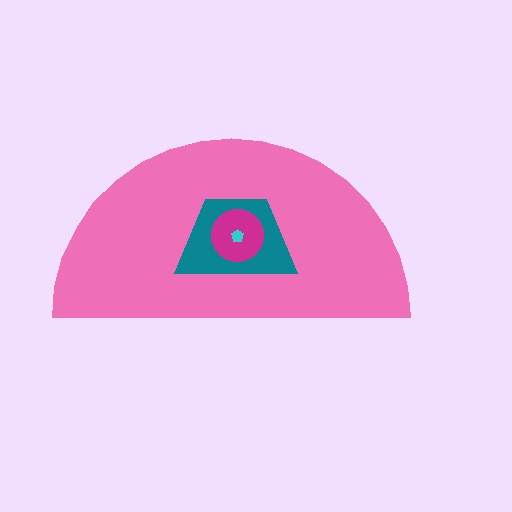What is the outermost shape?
The pink semicircle.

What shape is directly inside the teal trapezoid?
The magenta circle.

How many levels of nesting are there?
4.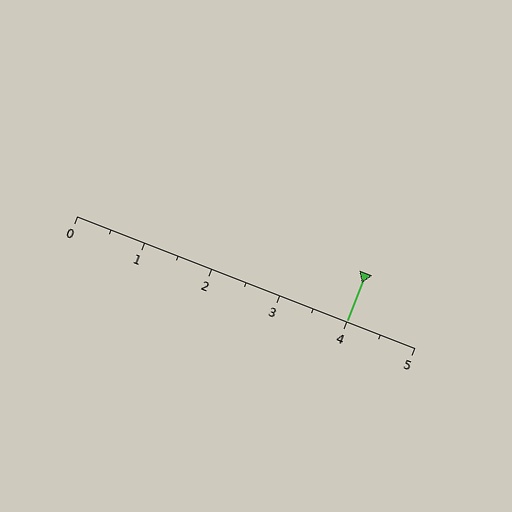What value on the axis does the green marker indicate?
The marker indicates approximately 4.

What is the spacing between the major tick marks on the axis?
The major ticks are spaced 1 apart.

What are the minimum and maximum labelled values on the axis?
The axis runs from 0 to 5.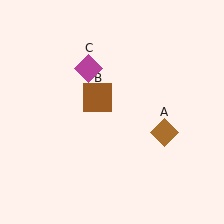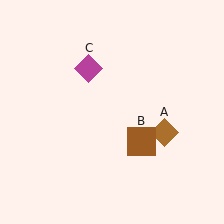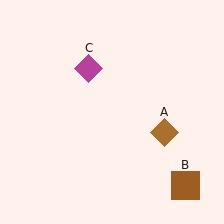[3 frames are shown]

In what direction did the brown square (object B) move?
The brown square (object B) moved down and to the right.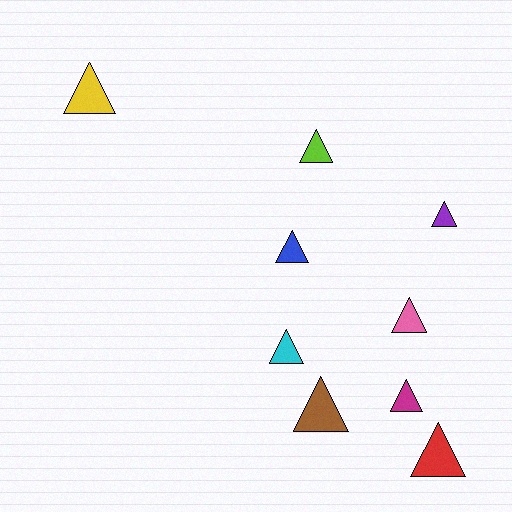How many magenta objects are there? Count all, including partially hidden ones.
There is 1 magenta object.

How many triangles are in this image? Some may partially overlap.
There are 9 triangles.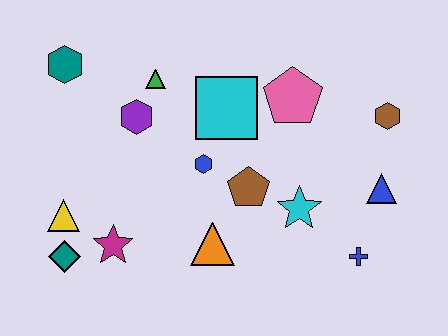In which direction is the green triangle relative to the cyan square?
The green triangle is to the left of the cyan square.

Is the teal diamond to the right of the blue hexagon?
No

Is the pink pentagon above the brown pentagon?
Yes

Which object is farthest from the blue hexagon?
The brown hexagon is farthest from the blue hexagon.